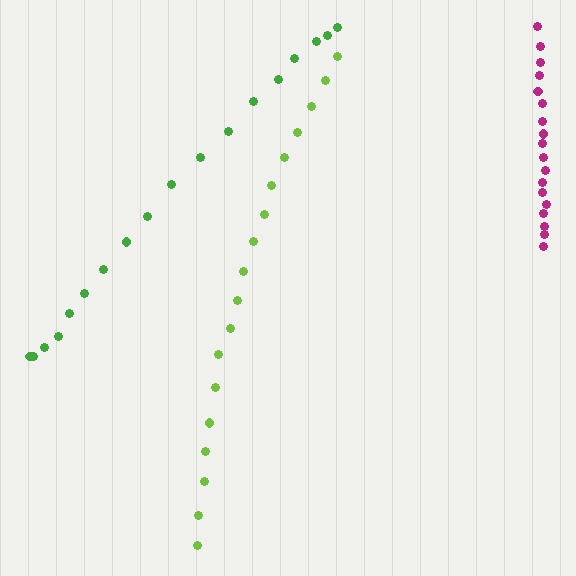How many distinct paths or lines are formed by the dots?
There are 3 distinct paths.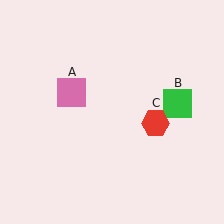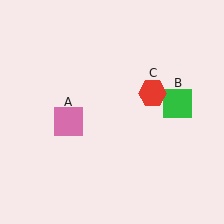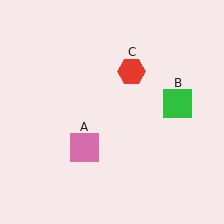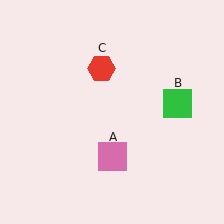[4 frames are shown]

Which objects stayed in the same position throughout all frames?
Green square (object B) remained stationary.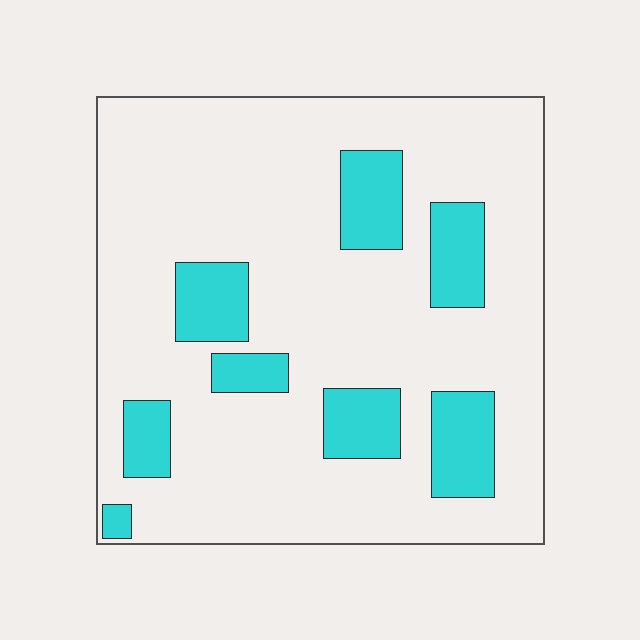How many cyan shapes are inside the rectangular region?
8.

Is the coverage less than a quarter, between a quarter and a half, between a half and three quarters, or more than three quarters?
Less than a quarter.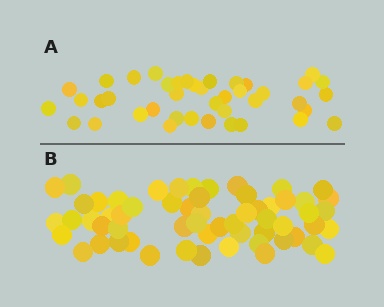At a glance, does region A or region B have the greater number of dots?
Region B (the bottom region) has more dots.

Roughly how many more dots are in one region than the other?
Region B has approximately 20 more dots than region A.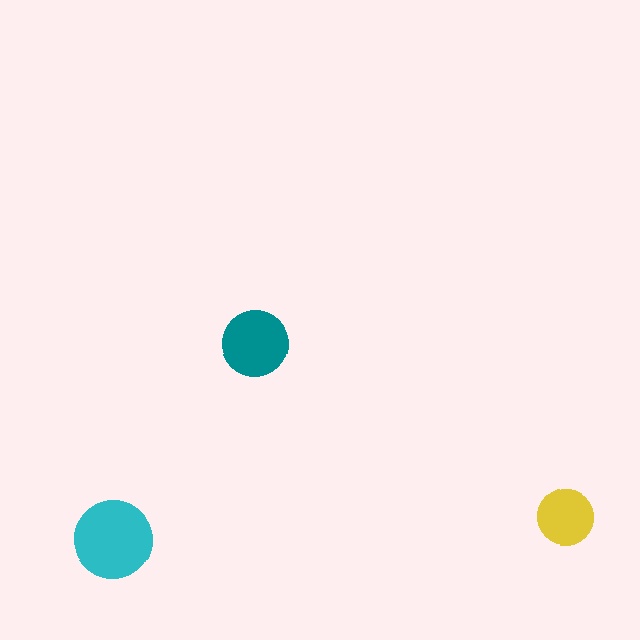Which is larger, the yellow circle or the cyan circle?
The cyan one.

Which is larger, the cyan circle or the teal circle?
The cyan one.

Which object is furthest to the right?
The yellow circle is rightmost.